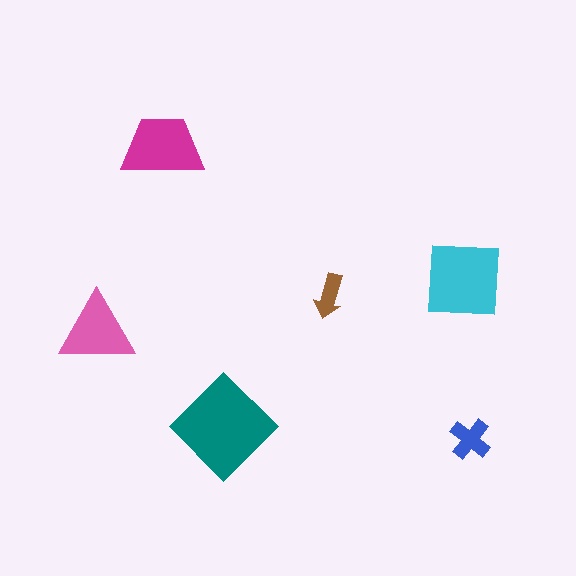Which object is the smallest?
The brown arrow.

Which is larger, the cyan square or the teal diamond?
The teal diamond.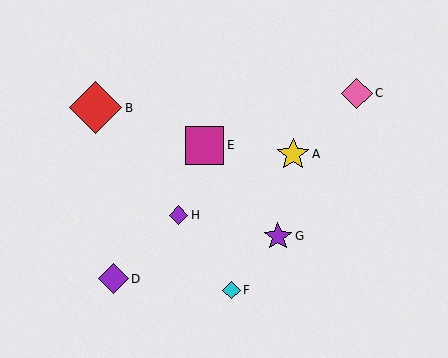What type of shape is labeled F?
Shape F is a cyan diamond.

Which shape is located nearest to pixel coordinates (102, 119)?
The red diamond (labeled B) at (96, 108) is nearest to that location.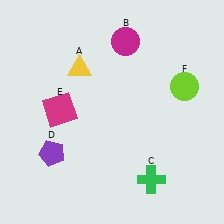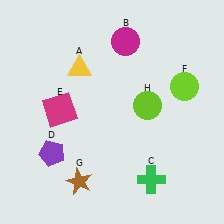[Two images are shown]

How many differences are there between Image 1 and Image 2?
There are 2 differences between the two images.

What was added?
A brown star (G), a lime circle (H) were added in Image 2.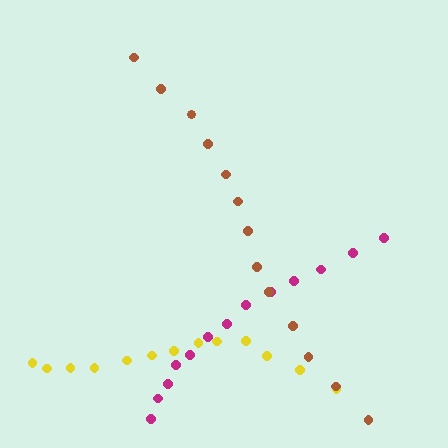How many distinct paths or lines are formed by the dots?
There are 3 distinct paths.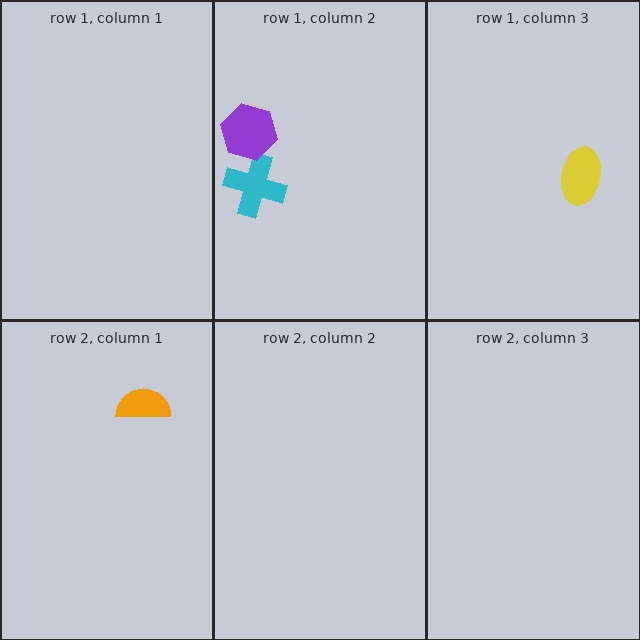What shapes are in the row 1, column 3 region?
The yellow ellipse.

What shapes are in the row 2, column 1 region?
The orange semicircle.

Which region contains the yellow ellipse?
The row 1, column 3 region.